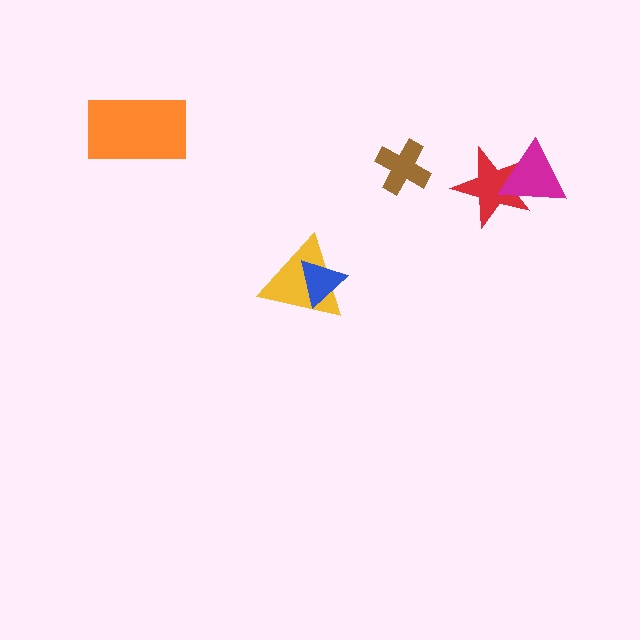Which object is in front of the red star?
The magenta triangle is in front of the red star.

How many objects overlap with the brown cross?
0 objects overlap with the brown cross.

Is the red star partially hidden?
Yes, it is partially covered by another shape.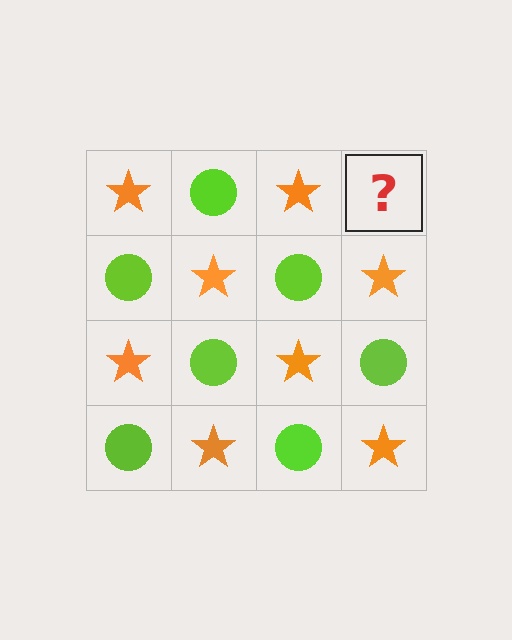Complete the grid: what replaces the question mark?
The question mark should be replaced with a lime circle.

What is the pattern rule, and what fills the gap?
The rule is that it alternates orange star and lime circle in a checkerboard pattern. The gap should be filled with a lime circle.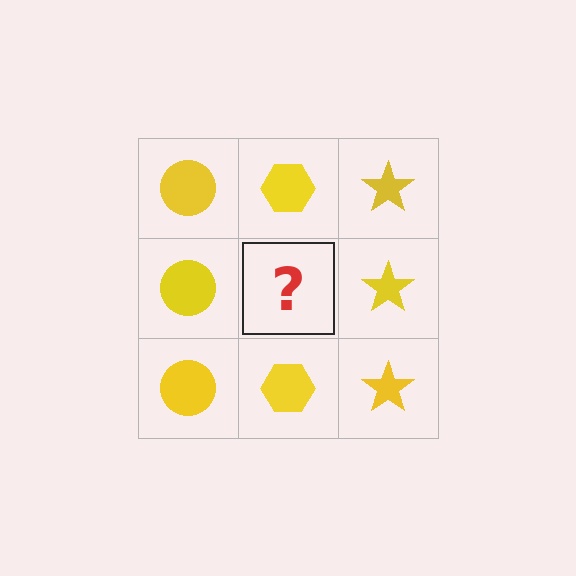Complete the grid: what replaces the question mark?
The question mark should be replaced with a yellow hexagon.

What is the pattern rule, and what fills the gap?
The rule is that each column has a consistent shape. The gap should be filled with a yellow hexagon.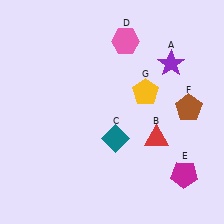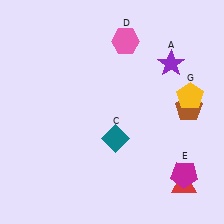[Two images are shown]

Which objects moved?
The objects that moved are: the red triangle (B), the yellow pentagon (G).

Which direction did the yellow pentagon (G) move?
The yellow pentagon (G) moved right.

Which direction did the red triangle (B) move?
The red triangle (B) moved down.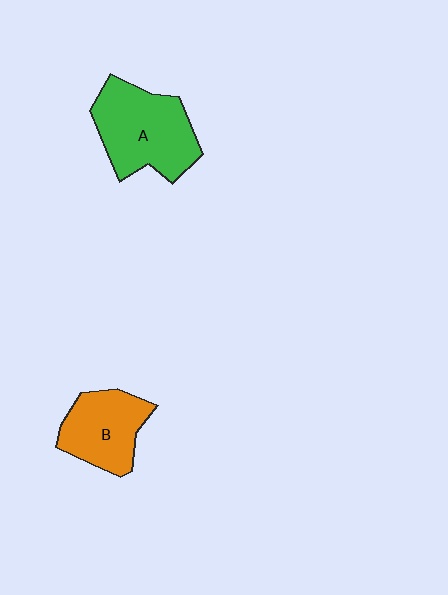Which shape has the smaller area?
Shape B (orange).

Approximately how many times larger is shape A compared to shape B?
Approximately 1.4 times.